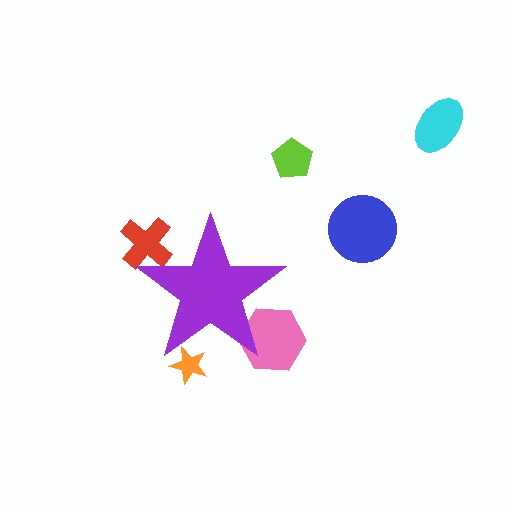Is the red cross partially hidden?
Yes, the red cross is partially hidden behind the purple star.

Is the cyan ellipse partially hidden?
No, the cyan ellipse is fully visible.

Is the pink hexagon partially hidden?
Yes, the pink hexagon is partially hidden behind the purple star.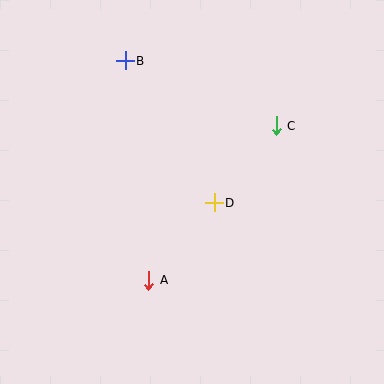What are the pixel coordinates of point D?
Point D is at (214, 203).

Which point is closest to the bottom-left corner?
Point A is closest to the bottom-left corner.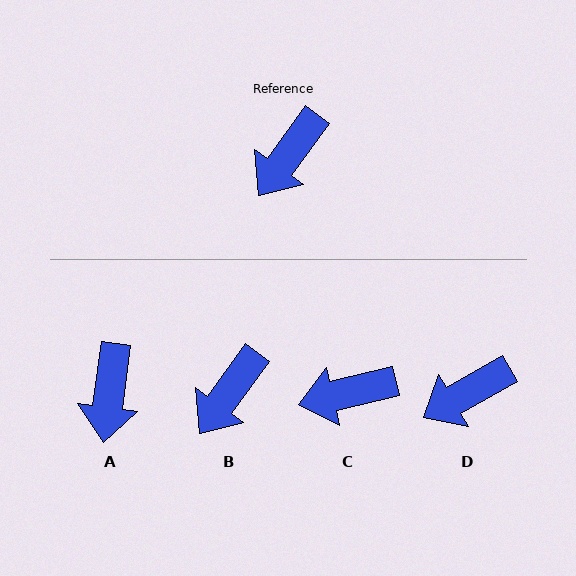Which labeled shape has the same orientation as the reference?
B.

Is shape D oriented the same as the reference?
No, it is off by about 24 degrees.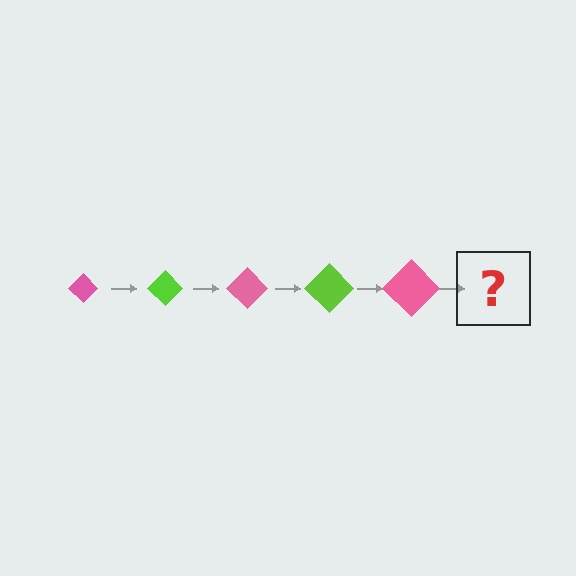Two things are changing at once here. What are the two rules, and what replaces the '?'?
The two rules are that the diamond grows larger each step and the color cycles through pink and lime. The '?' should be a lime diamond, larger than the previous one.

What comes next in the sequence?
The next element should be a lime diamond, larger than the previous one.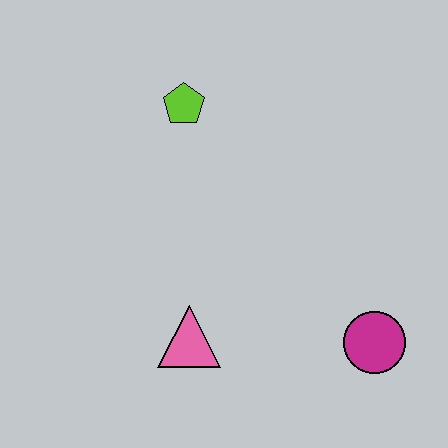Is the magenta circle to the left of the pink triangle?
No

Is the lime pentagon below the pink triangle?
No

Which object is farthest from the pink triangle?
The lime pentagon is farthest from the pink triangle.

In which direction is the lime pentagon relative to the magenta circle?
The lime pentagon is above the magenta circle.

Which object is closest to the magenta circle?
The pink triangle is closest to the magenta circle.